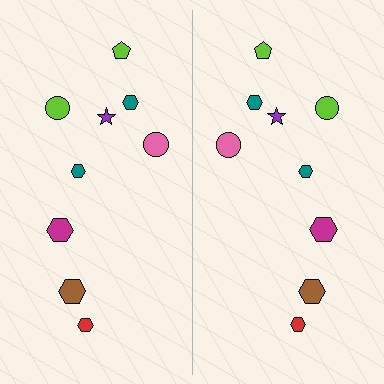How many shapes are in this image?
There are 18 shapes in this image.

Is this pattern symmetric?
Yes, this pattern has bilateral (reflection) symmetry.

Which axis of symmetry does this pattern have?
The pattern has a vertical axis of symmetry running through the center of the image.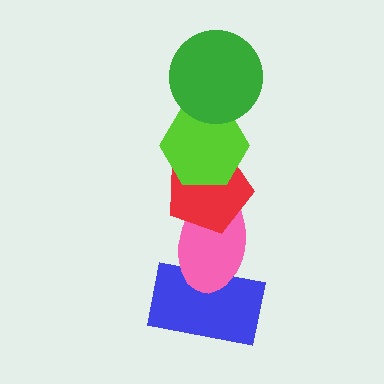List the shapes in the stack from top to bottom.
From top to bottom: the green circle, the lime hexagon, the red pentagon, the pink ellipse, the blue rectangle.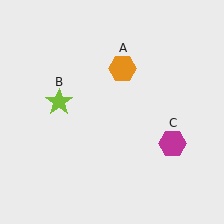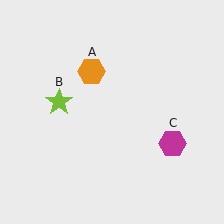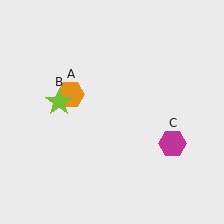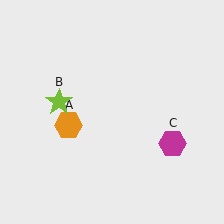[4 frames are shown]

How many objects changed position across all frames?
1 object changed position: orange hexagon (object A).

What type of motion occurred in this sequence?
The orange hexagon (object A) rotated counterclockwise around the center of the scene.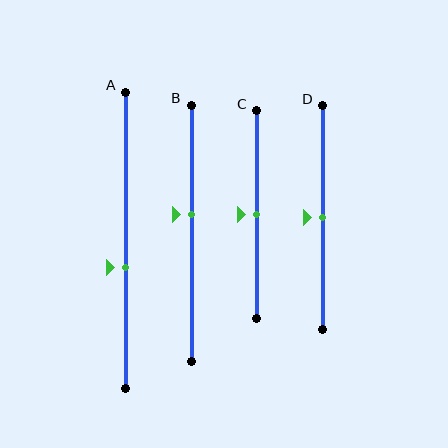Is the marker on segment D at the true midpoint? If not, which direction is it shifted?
Yes, the marker on segment D is at the true midpoint.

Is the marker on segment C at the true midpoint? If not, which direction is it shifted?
Yes, the marker on segment C is at the true midpoint.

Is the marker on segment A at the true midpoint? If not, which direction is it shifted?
No, the marker on segment A is shifted downward by about 9% of the segment length.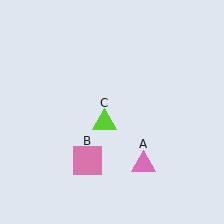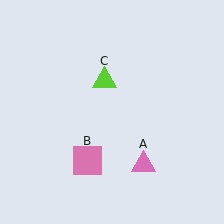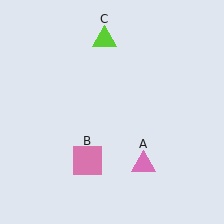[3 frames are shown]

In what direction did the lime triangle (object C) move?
The lime triangle (object C) moved up.